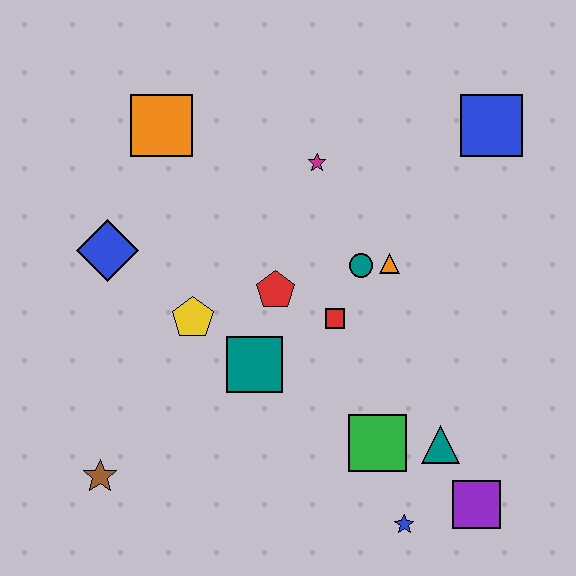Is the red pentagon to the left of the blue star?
Yes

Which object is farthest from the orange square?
The purple square is farthest from the orange square.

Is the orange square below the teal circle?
No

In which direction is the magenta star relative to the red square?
The magenta star is above the red square.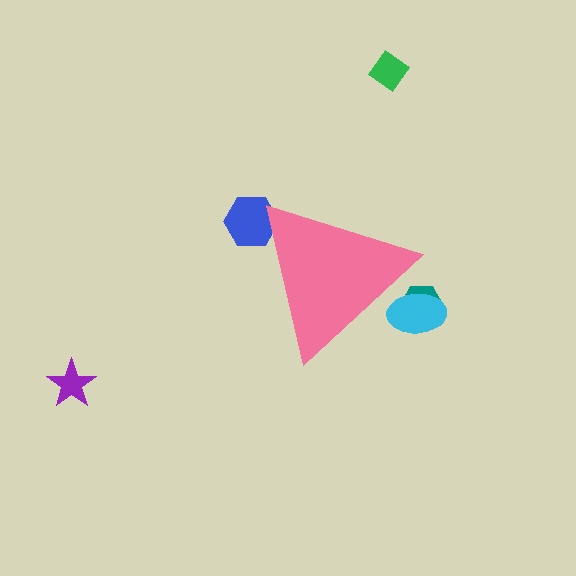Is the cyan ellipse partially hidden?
Yes, the cyan ellipse is partially hidden behind the pink triangle.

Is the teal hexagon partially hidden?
Yes, the teal hexagon is partially hidden behind the pink triangle.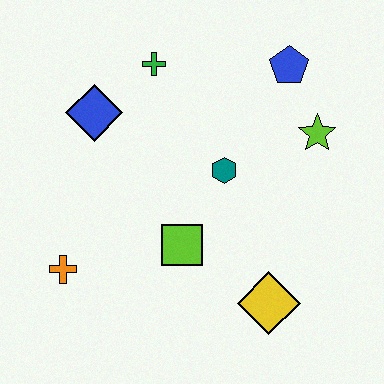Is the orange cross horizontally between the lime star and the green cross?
No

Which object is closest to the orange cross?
The lime square is closest to the orange cross.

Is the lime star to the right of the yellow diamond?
Yes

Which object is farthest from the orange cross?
The blue pentagon is farthest from the orange cross.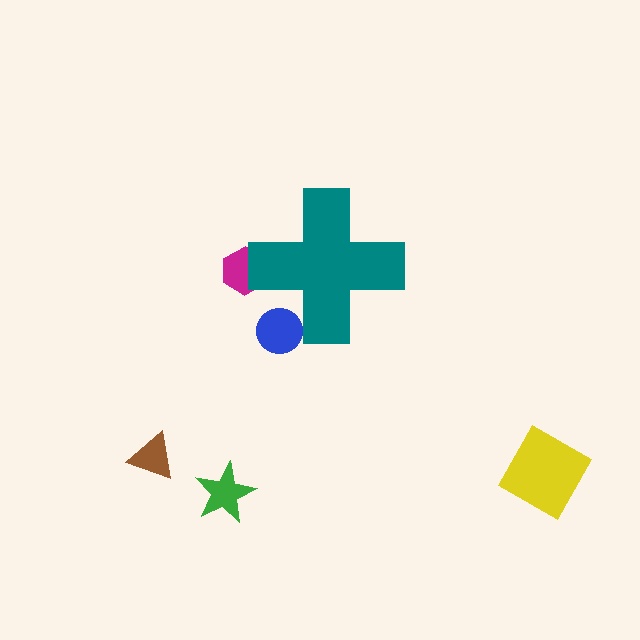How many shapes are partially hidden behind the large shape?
2 shapes are partially hidden.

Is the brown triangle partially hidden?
No, the brown triangle is fully visible.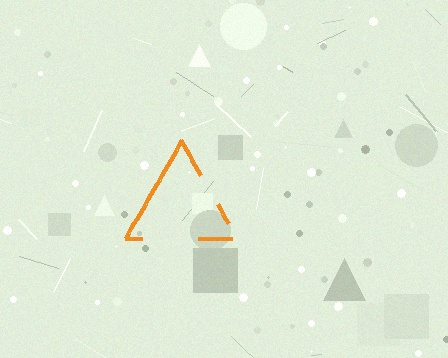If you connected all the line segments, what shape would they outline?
They would outline a triangle.